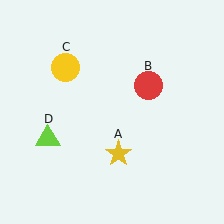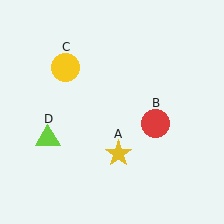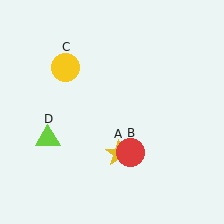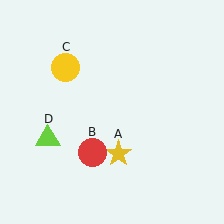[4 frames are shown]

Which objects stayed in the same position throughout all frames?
Yellow star (object A) and yellow circle (object C) and lime triangle (object D) remained stationary.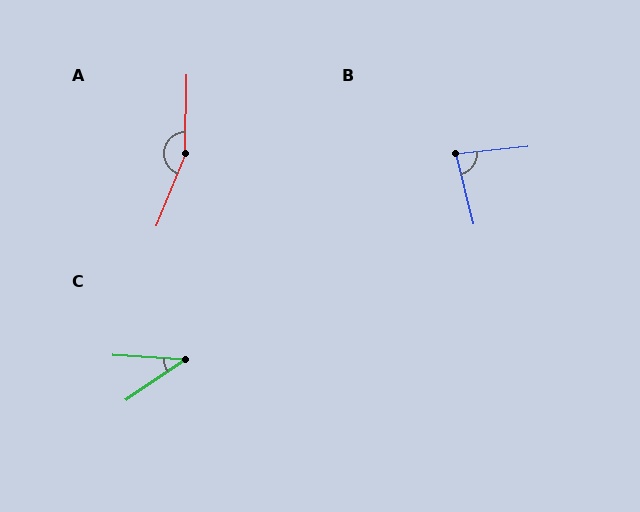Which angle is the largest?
A, at approximately 159 degrees.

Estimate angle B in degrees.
Approximately 82 degrees.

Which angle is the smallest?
C, at approximately 38 degrees.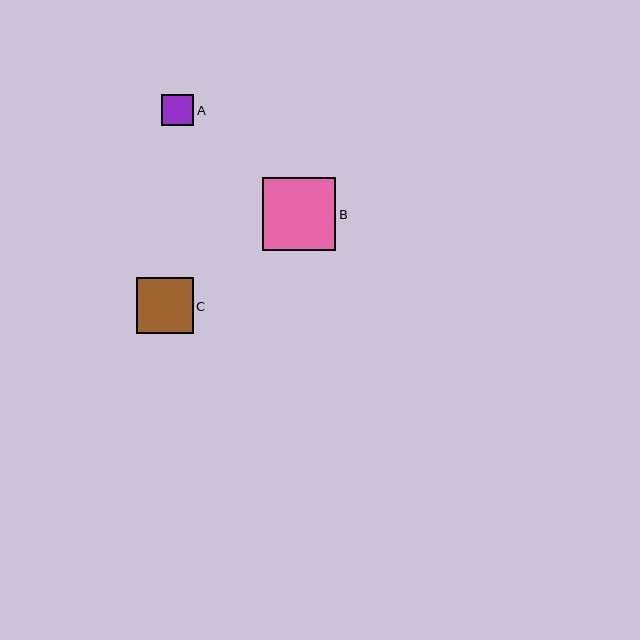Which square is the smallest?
Square A is the smallest with a size of approximately 32 pixels.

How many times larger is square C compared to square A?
Square C is approximately 1.8 times the size of square A.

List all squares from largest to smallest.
From largest to smallest: B, C, A.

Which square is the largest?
Square B is the largest with a size of approximately 73 pixels.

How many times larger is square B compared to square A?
Square B is approximately 2.3 times the size of square A.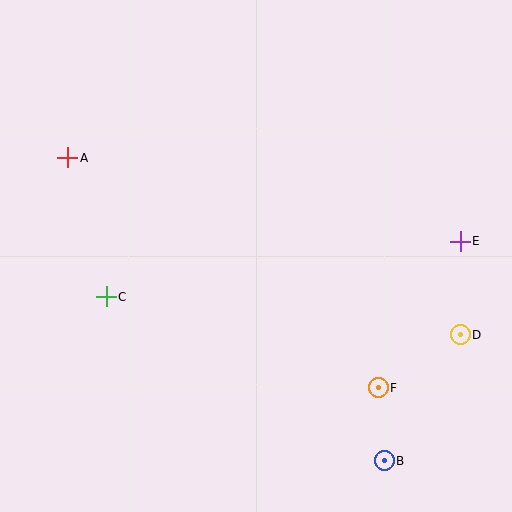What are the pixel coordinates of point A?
Point A is at (68, 158).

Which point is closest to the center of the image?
Point C at (106, 297) is closest to the center.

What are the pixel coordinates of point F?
Point F is at (378, 388).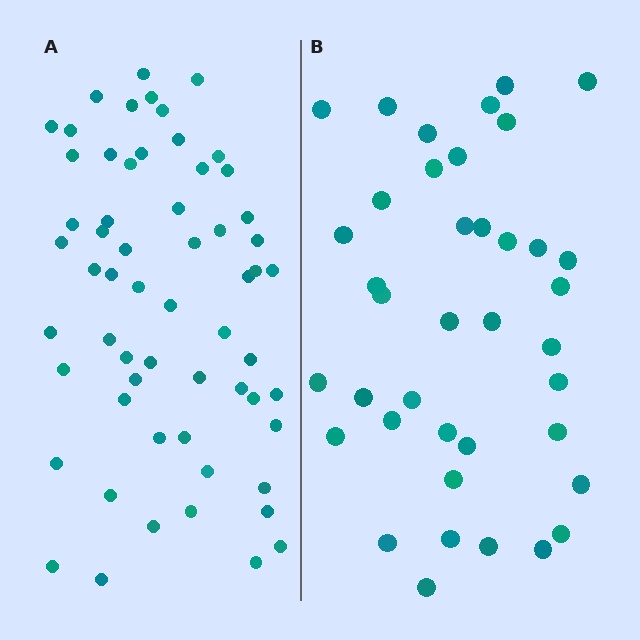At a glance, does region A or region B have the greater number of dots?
Region A (the left region) has more dots.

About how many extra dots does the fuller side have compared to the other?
Region A has approximately 20 more dots than region B.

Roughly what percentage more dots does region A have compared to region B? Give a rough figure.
About 55% more.